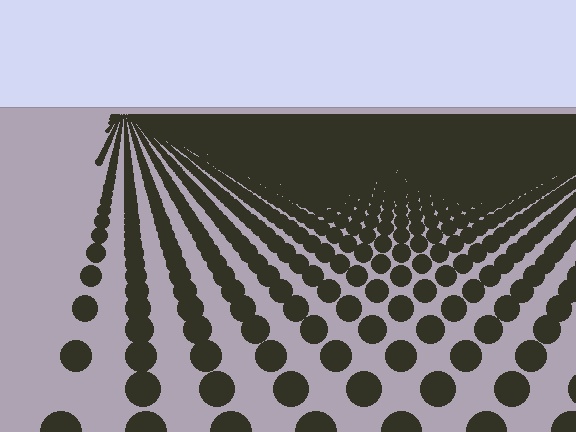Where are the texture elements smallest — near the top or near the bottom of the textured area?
Near the top.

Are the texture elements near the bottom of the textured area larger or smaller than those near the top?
Larger. Near the bottom, elements are closer to the viewer and appear at a bigger on-screen size.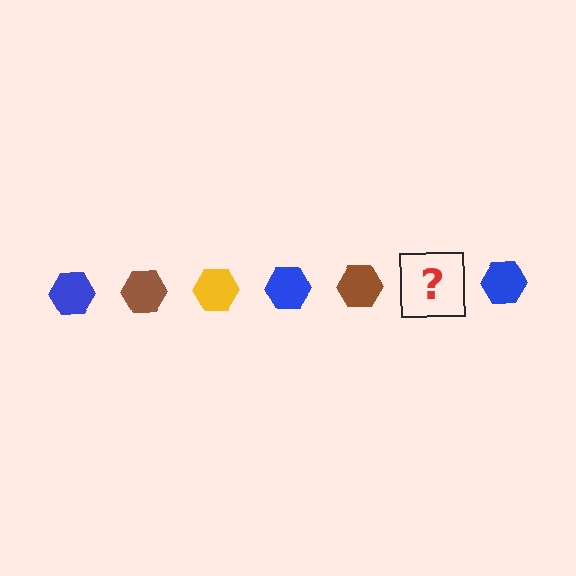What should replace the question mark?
The question mark should be replaced with a yellow hexagon.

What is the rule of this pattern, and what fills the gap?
The rule is that the pattern cycles through blue, brown, yellow hexagons. The gap should be filled with a yellow hexagon.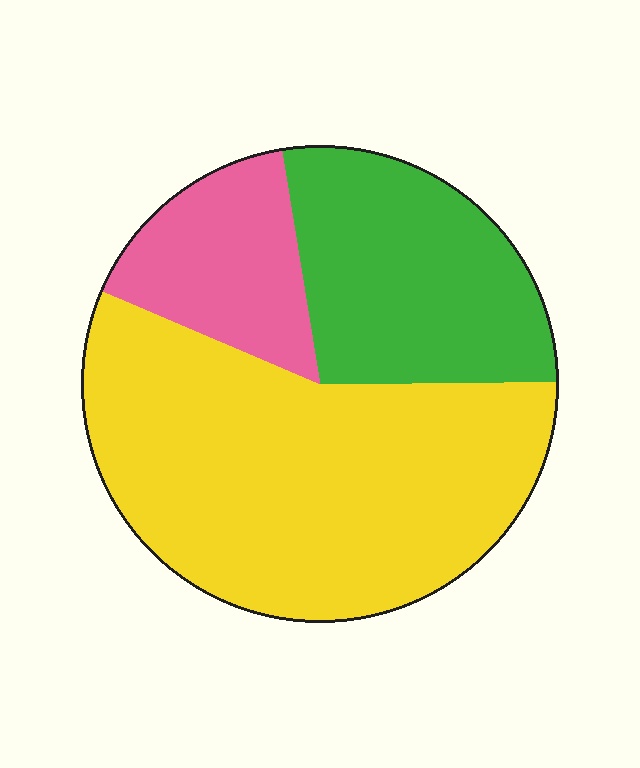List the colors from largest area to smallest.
From largest to smallest: yellow, green, pink.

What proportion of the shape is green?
Green covers roughly 25% of the shape.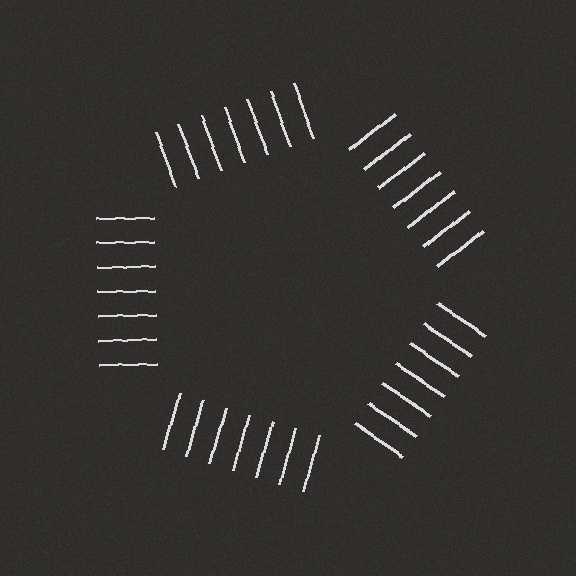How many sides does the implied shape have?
5 sides — the line-ends trace a pentagon.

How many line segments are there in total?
35 — 7 along each of the 5 edges.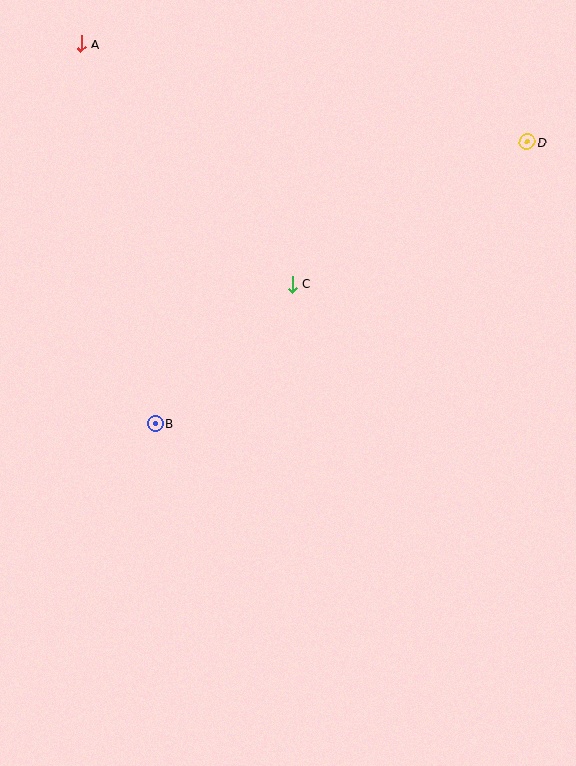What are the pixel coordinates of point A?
Point A is at (81, 44).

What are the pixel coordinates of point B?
Point B is at (155, 424).